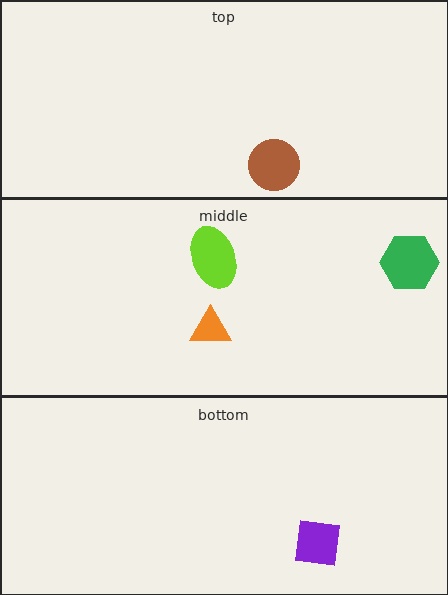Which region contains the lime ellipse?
The middle region.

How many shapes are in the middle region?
3.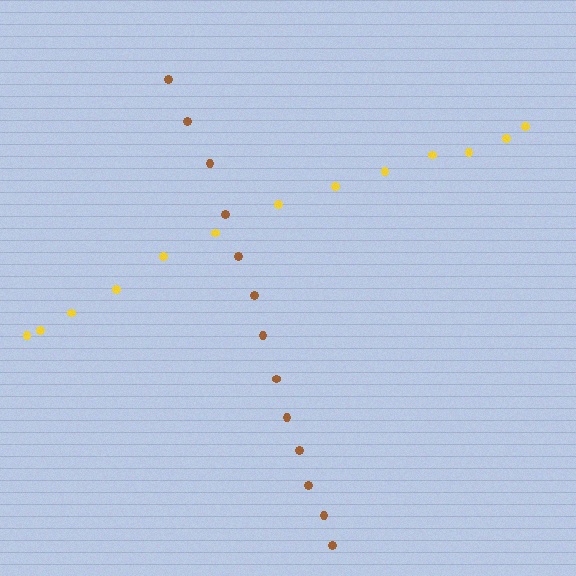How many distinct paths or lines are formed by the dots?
There are 2 distinct paths.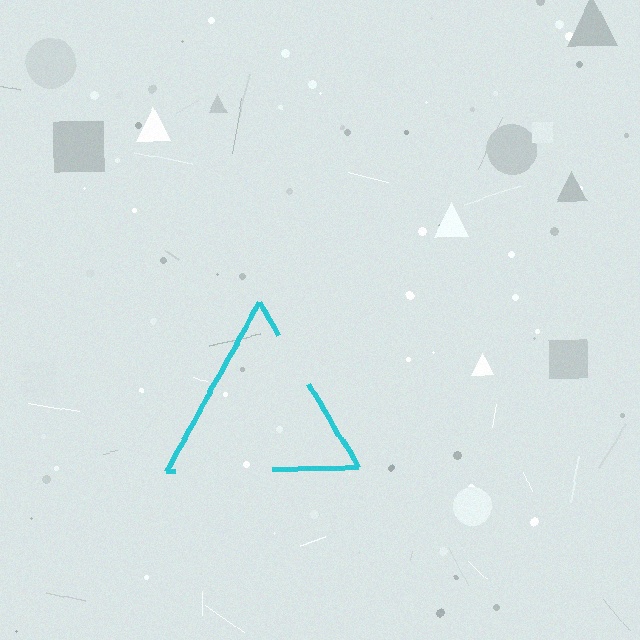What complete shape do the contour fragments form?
The contour fragments form a triangle.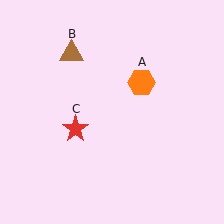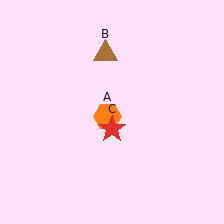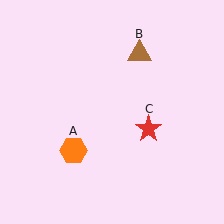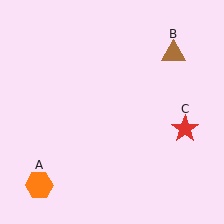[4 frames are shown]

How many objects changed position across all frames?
3 objects changed position: orange hexagon (object A), brown triangle (object B), red star (object C).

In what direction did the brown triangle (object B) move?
The brown triangle (object B) moved right.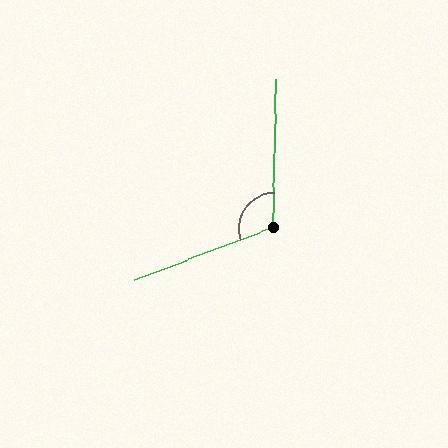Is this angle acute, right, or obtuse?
It is obtuse.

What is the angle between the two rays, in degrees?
Approximately 112 degrees.